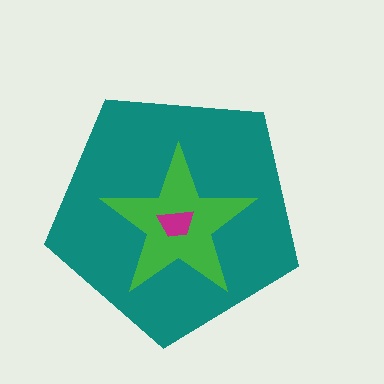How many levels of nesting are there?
3.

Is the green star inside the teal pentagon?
Yes.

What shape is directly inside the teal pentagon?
The green star.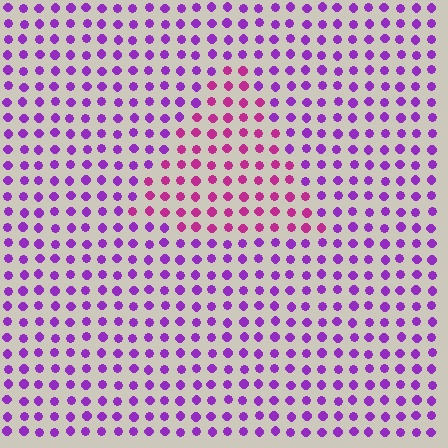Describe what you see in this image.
The image is filled with small purple elements in a uniform arrangement. A triangle-shaped region is visible where the elements are tinted to a slightly different hue, forming a subtle color boundary.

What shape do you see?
I see a triangle.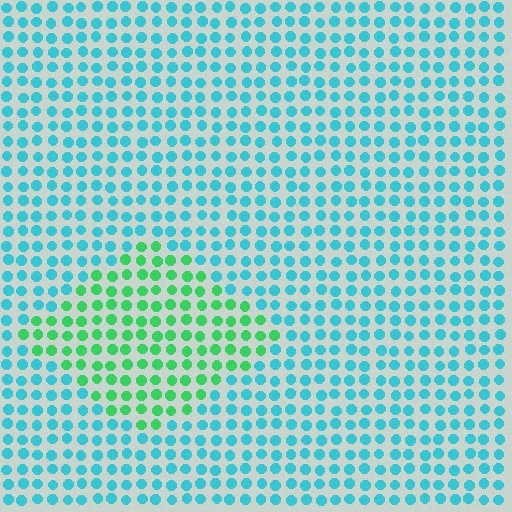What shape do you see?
I see a diamond.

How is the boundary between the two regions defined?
The boundary is defined purely by a slight shift in hue (about 49 degrees). Spacing, size, and orientation are identical on both sides.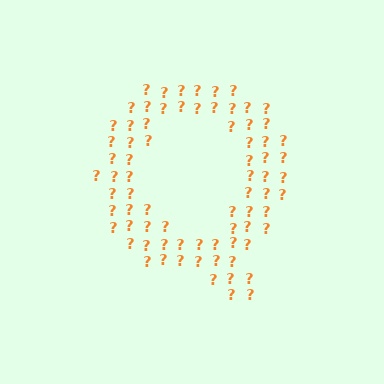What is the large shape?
The large shape is the letter Q.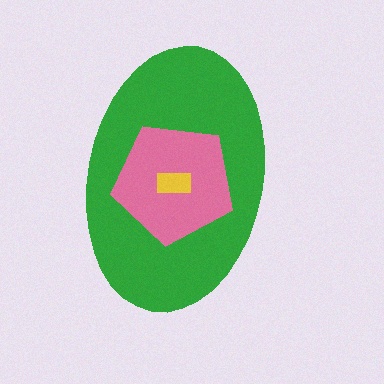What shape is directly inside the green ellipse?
The pink pentagon.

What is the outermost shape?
The green ellipse.